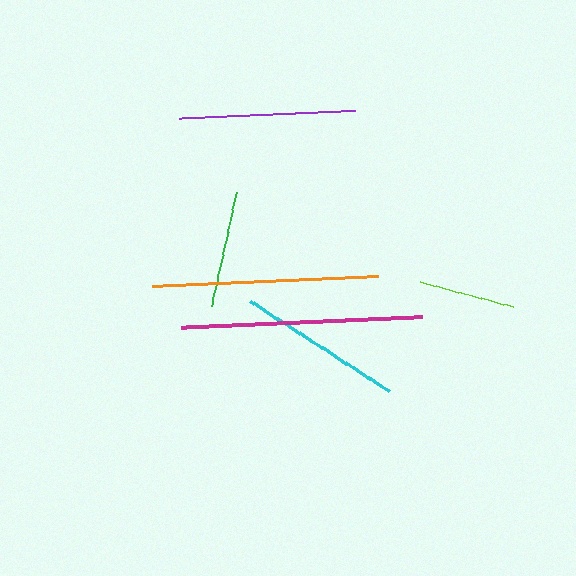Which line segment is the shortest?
The lime line is the shortest at approximately 97 pixels.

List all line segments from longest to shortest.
From longest to shortest: magenta, orange, purple, cyan, green, lime.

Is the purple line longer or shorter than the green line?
The purple line is longer than the green line.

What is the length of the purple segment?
The purple segment is approximately 176 pixels long.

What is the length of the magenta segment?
The magenta segment is approximately 242 pixels long.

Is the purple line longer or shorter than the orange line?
The orange line is longer than the purple line.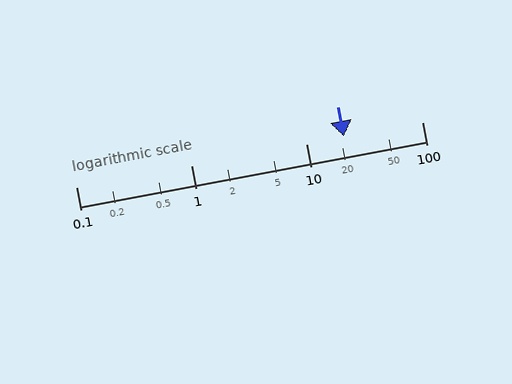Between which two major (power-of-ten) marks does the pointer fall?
The pointer is between 10 and 100.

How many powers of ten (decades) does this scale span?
The scale spans 3 decades, from 0.1 to 100.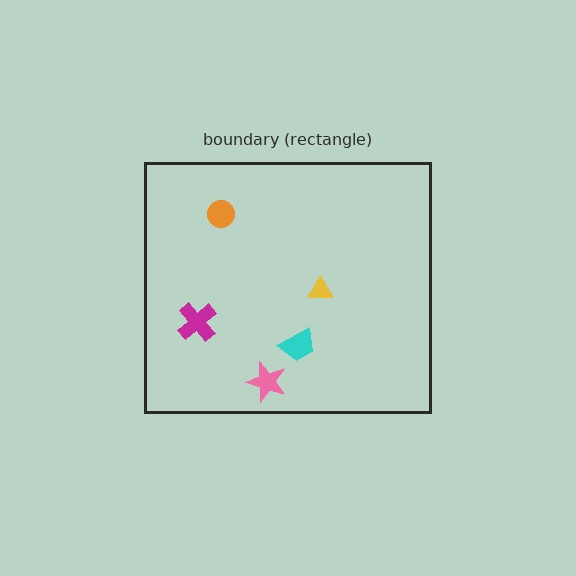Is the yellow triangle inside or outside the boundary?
Inside.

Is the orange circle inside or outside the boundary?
Inside.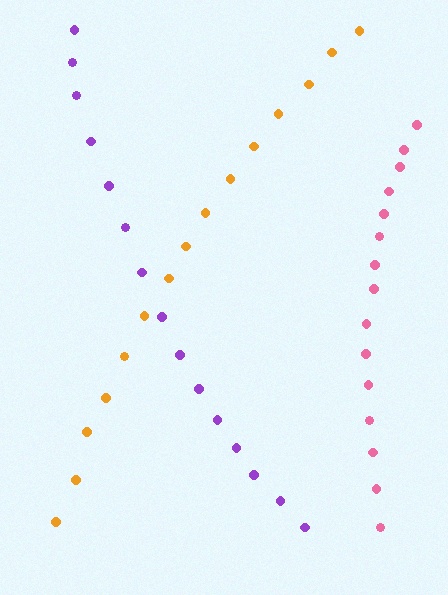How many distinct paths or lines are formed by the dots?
There are 3 distinct paths.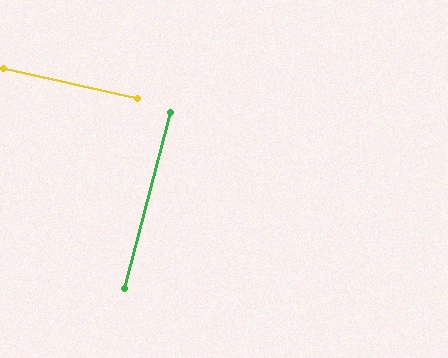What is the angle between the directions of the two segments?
Approximately 88 degrees.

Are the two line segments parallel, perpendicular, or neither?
Perpendicular — they meet at approximately 88°.